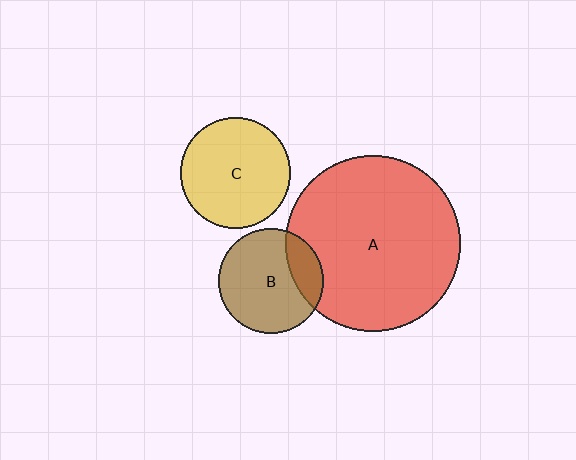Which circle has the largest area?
Circle A (red).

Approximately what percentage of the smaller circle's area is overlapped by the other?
Approximately 20%.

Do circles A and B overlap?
Yes.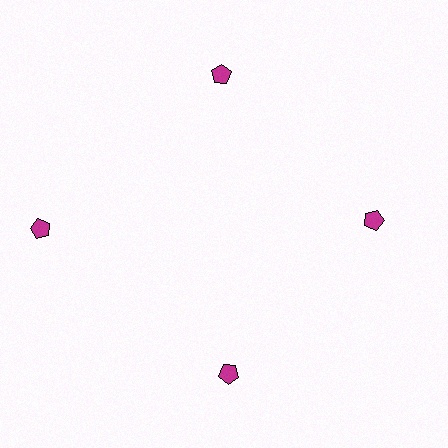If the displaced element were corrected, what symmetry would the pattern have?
It would have 4-fold rotational symmetry — the pattern would map onto itself every 90 degrees.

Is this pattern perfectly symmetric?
No. The 4 magenta pentagons are arranged in a ring, but one element near the 9 o'clock position is pushed outward from the center, breaking the 4-fold rotational symmetry.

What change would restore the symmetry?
The symmetry would be restored by moving it inward, back onto the ring so that all 4 pentagons sit at equal angles and equal distance from the center.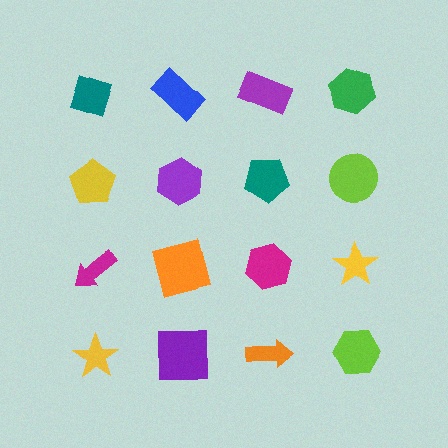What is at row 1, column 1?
A teal diamond.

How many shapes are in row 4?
4 shapes.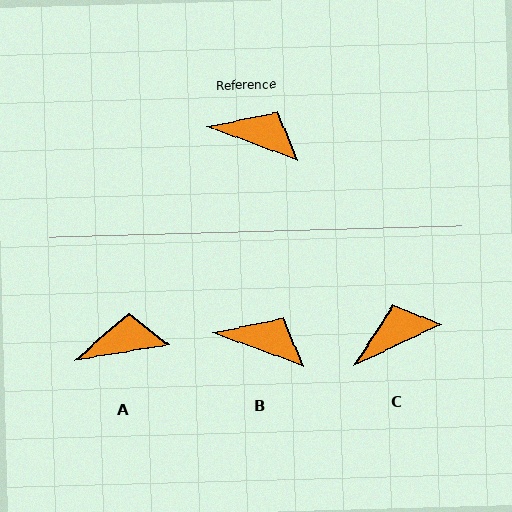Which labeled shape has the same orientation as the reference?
B.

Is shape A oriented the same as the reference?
No, it is off by about 30 degrees.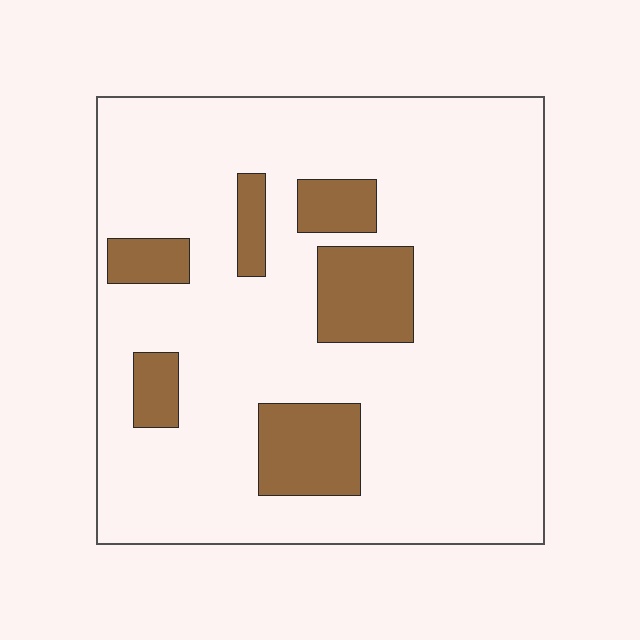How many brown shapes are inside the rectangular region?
6.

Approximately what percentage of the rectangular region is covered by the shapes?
Approximately 15%.